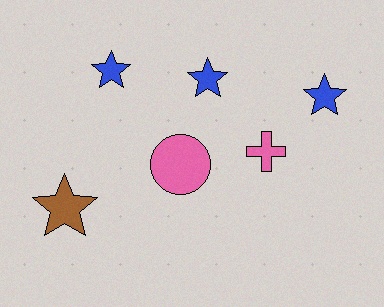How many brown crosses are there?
There are no brown crosses.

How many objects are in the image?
There are 6 objects.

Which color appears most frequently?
Blue, with 3 objects.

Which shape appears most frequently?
Star, with 4 objects.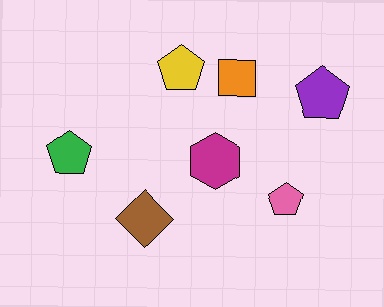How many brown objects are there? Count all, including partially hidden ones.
There is 1 brown object.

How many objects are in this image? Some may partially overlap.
There are 7 objects.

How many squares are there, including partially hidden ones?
There is 1 square.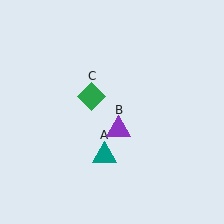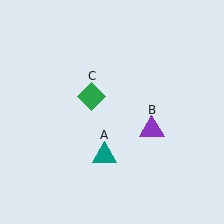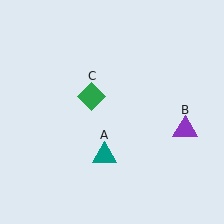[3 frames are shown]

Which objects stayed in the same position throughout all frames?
Teal triangle (object A) and green diamond (object C) remained stationary.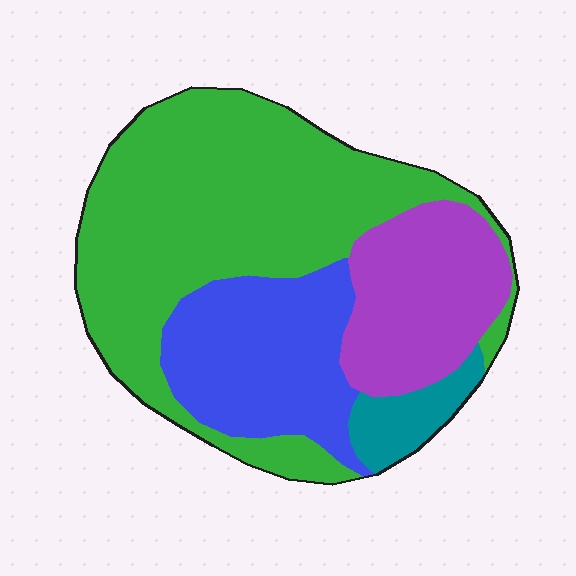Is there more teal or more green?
Green.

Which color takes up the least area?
Teal, at roughly 5%.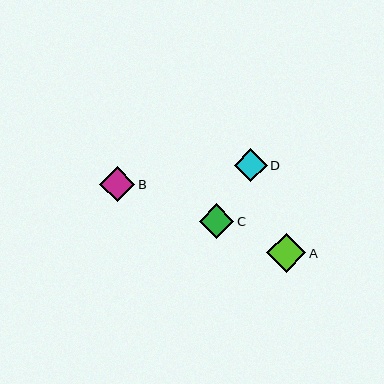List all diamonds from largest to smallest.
From largest to smallest: A, B, C, D.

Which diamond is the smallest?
Diamond D is the smallest with a size of approximately 33 pixels.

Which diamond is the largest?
Diamond A is the largest with a size of approximately 39 pixels.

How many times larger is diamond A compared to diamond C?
Diamond A is approximately 1.1 times the size of diamond C.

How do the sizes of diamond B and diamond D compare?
Diamond B and diamond D are approximately the same size.